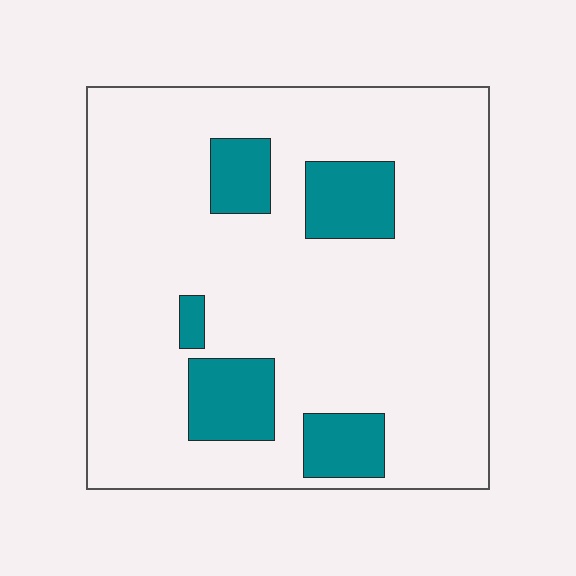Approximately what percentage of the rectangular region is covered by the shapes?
Approximately 15%.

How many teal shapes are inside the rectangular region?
5.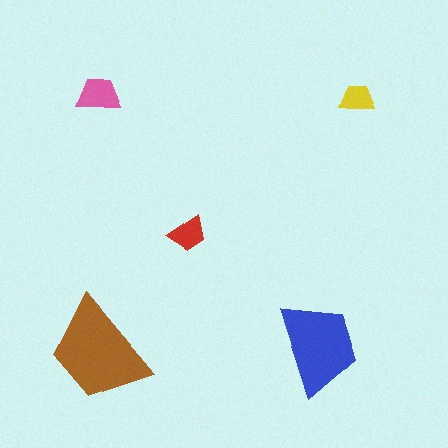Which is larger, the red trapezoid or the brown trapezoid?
The brown one.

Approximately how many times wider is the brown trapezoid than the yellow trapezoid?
About 3 times wider.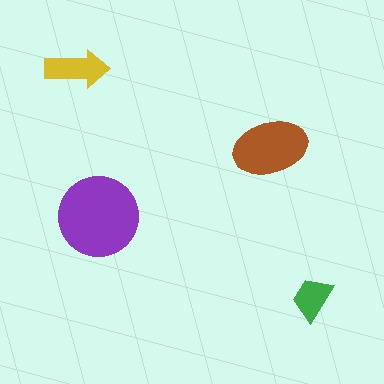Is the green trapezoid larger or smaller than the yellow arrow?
Smaller.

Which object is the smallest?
The green trapezoid.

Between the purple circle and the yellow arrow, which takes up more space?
The purple circle.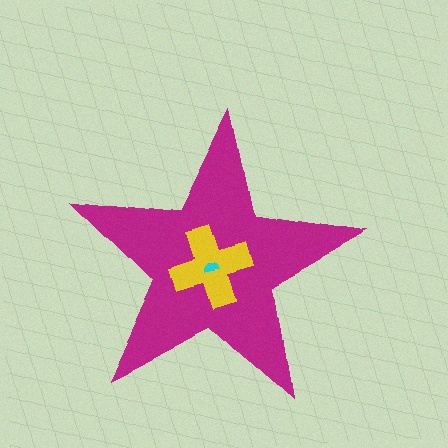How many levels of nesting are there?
3.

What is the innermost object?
The cyan semicircle.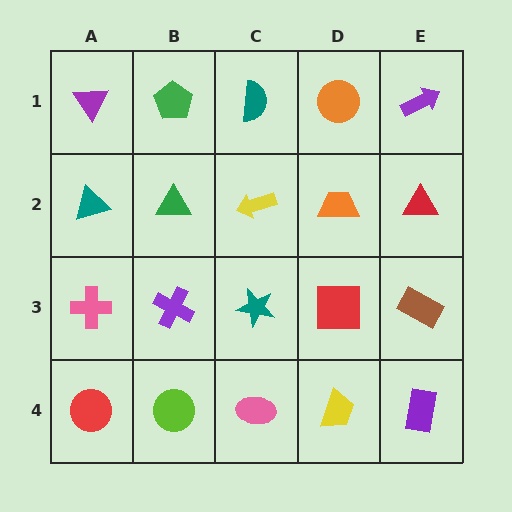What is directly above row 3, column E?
A red triangle.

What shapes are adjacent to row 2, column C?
A teal semicircle (row 1, column C), a teal star (row 3, column C), a green triangle (row 2, column B), an orange trapezoid (row 2, column D).